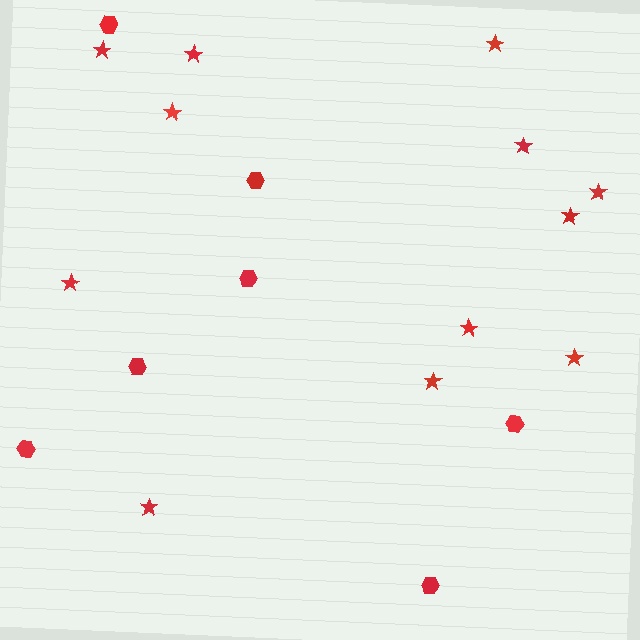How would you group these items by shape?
There are 2 groups: one group of stars (12) and one group of hexagons (7).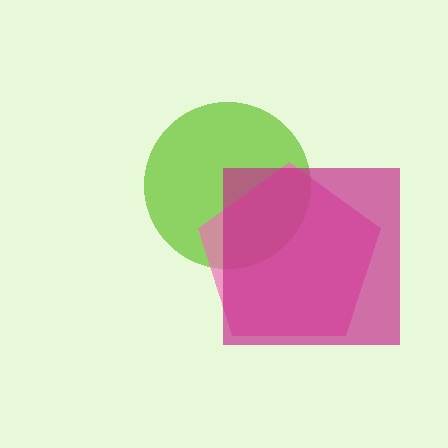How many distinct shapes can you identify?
There are 3 distinct shapes: a lime circle, a pink pentagon, a magenta square.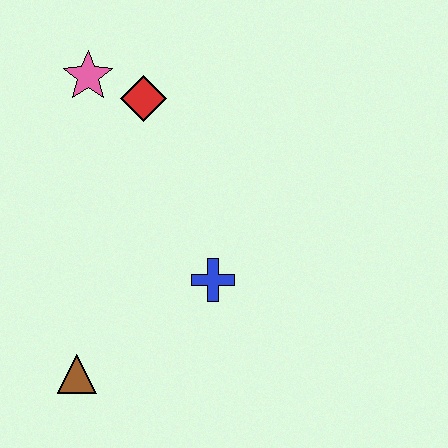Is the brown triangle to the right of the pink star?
No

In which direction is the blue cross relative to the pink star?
The blue cross is below the pink star.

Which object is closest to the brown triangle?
The blue cross is closest to the brown triangle.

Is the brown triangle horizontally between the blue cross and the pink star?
No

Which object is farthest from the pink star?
The brown triangle is farthest from the pink star.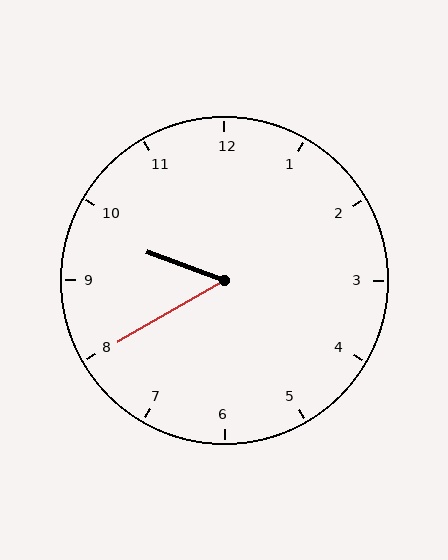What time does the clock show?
9:40.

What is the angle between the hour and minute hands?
Approximately 50 degrees.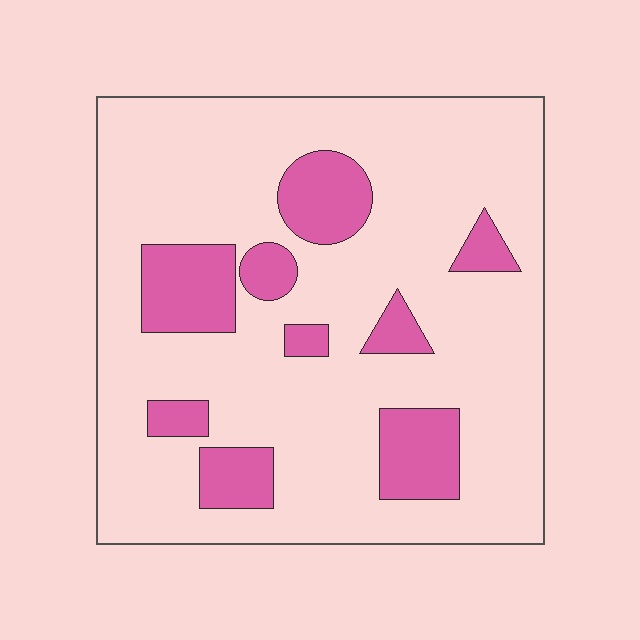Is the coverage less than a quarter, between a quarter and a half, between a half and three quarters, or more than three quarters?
Less than a quarter.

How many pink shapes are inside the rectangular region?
9.